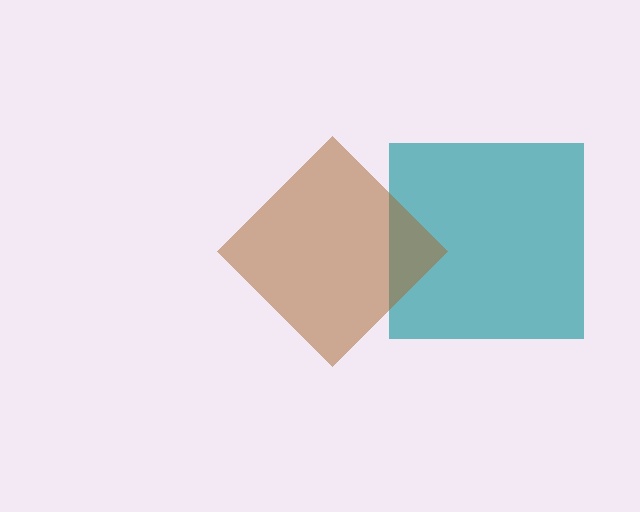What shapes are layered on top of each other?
The layered shapes are: a teal square, a brown diamond.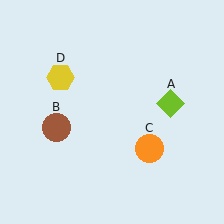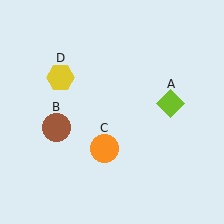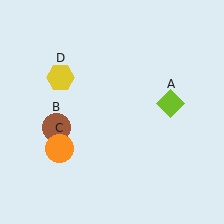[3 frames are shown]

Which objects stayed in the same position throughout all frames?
Lime diamond (object A) and brown circle (object B) and yellow hexagon (object D) remained stationary.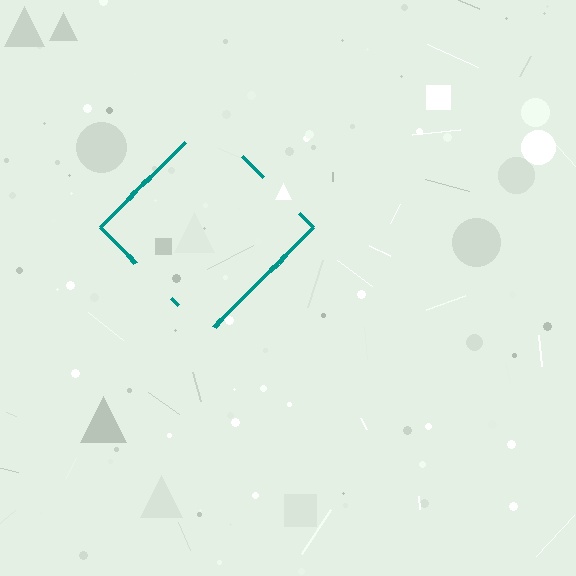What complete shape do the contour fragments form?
The contour fragments form a diamond.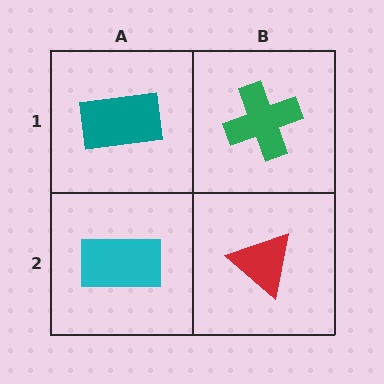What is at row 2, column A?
A cyan rectangle.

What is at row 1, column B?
A green cross.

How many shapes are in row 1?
2 shapes.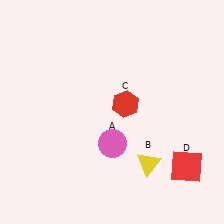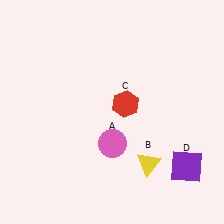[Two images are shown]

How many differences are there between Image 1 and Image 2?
There is 1 difference between the two images.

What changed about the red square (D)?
In Image 1, D is red. In Image 2, it changed to purple.